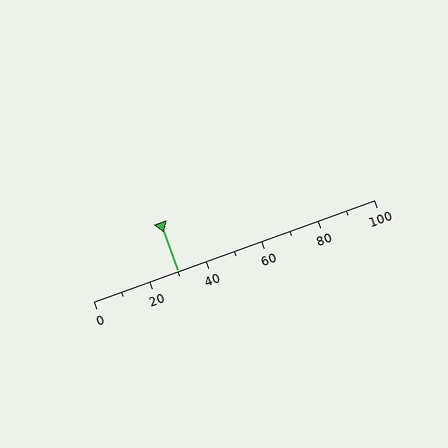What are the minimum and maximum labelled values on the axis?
The axis runs from 0 to 100.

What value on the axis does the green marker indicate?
The marker indicates approximately 30.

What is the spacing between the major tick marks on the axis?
The major ticks are spaced 20 apart.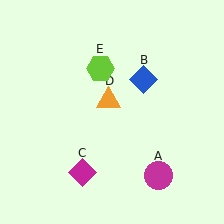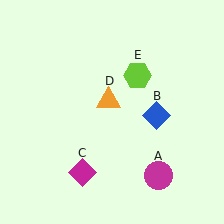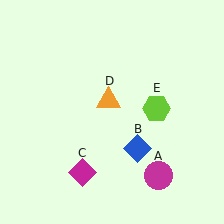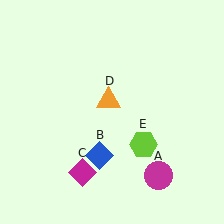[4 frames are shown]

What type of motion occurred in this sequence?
The blue diamond (object B), lime hexagon (object E) rotated clockwise around the center of the scene.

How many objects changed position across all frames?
2 objects changed position: blue diamond (object B), lime hexagon (object E).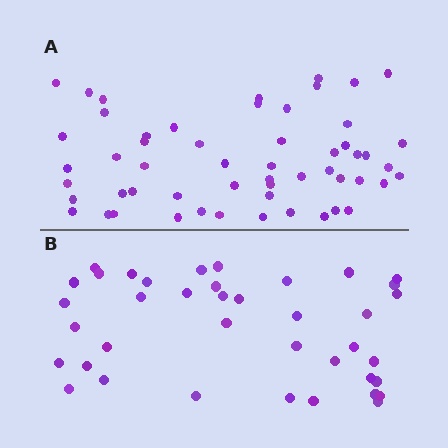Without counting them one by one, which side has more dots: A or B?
Region A (the top region) has more dots.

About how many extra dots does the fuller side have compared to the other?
Region A has approximately 15 more dots than region B.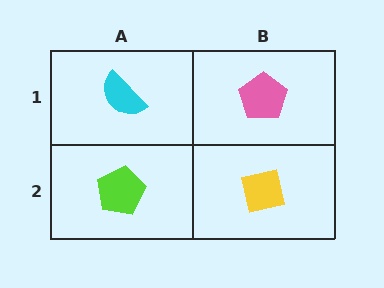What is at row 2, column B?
A yellow square.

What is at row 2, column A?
A lime pentagon.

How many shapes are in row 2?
2 shapes.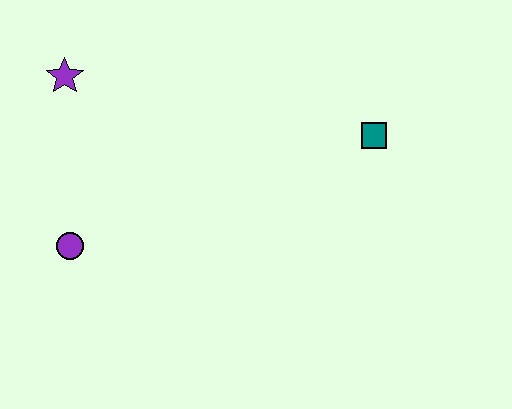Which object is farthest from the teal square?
The purple circle is farthest from the teal square.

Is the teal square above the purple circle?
Yes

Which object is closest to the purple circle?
The purple star is closest to the purple circle.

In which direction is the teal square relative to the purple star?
The teal square is to the right of the purple star.